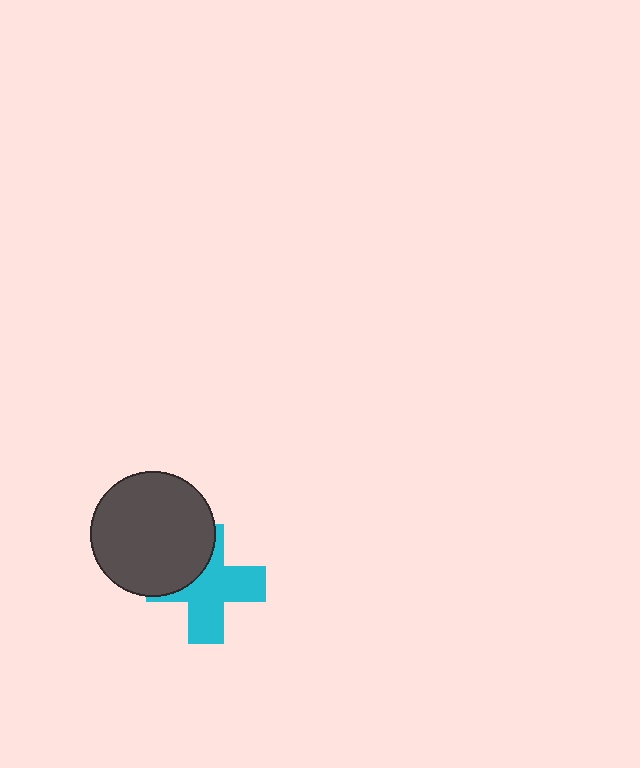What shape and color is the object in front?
The object in front is a dark gray circle.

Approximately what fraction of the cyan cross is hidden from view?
Roughly 35% of the cyan cross is hidden behind the dark gray circle.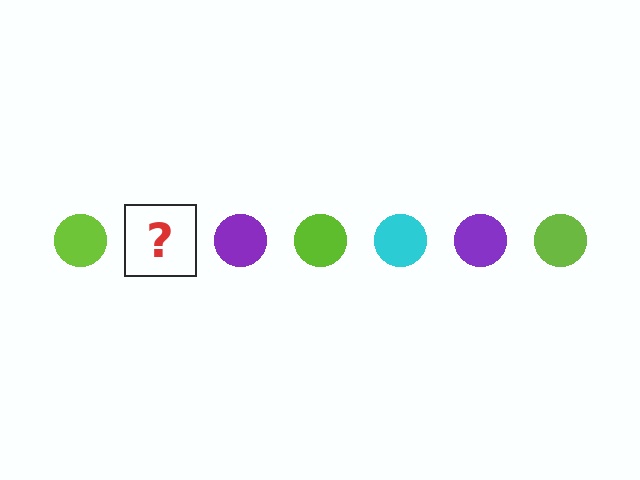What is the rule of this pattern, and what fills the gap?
The rule is that the pattern cycles through lime, cyan, purple circles. The gap should be filled with a cyan circle.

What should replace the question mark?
The question mark should be replaced with a cyan circle.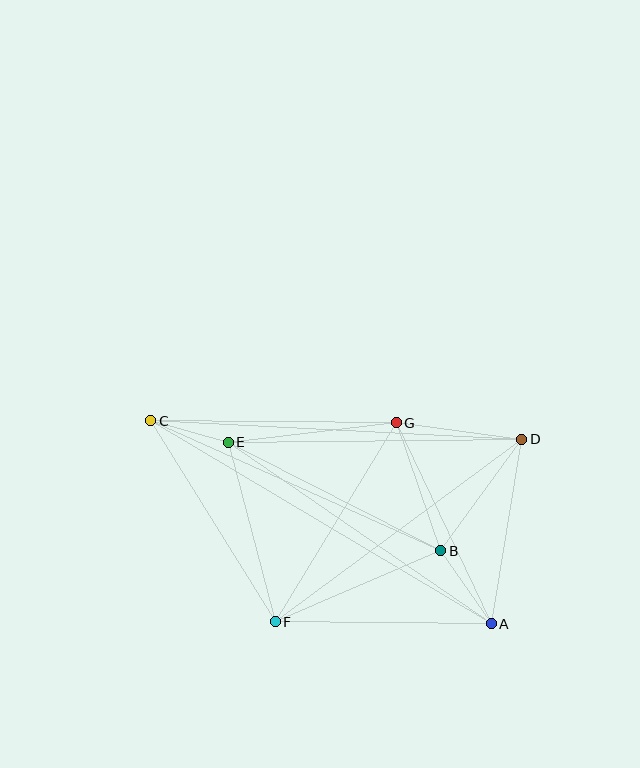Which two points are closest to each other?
Points C and E are closest to each other.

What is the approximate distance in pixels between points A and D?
The distance between A and D is approximately 187 pixels.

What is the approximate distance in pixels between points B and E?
The distance between B and E is approximately 238 pixels.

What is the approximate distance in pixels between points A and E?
The distance between A and E is approximately 319 pixels.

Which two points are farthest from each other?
Points A and C are farthest from each other.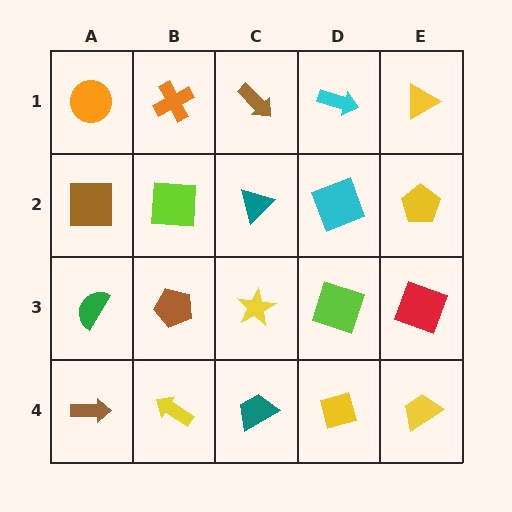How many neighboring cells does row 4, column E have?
2.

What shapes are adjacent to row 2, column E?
A yellow triangle (row 1, column E), a red square (row 3, column E), a cyan square (row 2, column D).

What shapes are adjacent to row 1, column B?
A lime square (row 2, column B), an orange circle (row 1, column A), a brown arrow (row 1, column C).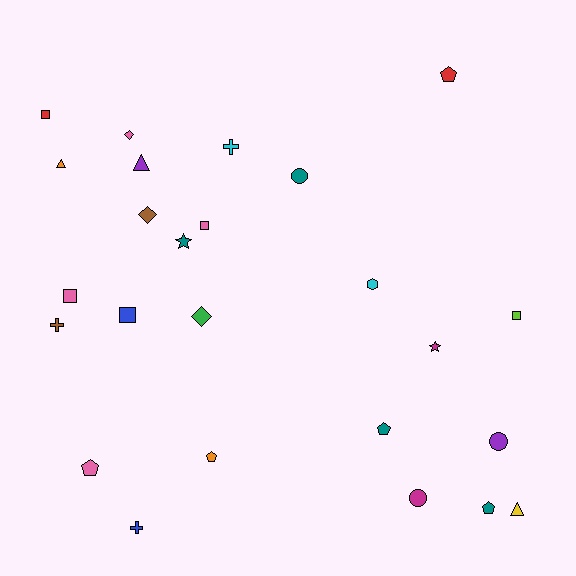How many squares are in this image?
There are 5 squares.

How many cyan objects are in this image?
There are 2 cyan objects.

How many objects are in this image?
There are 25 objects.